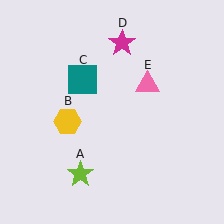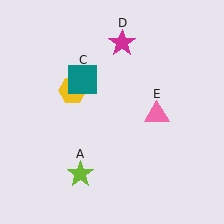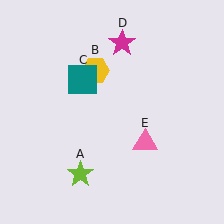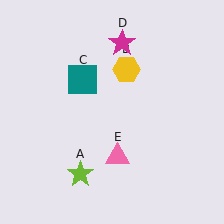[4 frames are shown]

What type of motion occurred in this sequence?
The yellow hexagon (object B), pink triangle (object E) rotated clockwise around the center of the scene.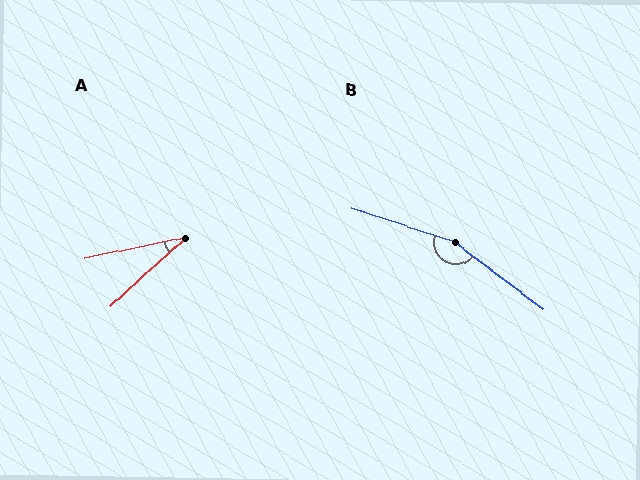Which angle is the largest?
B, at approximately 161 degrees.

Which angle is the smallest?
A, at approximately 31 degrees.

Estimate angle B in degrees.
Approximately 161 degrees.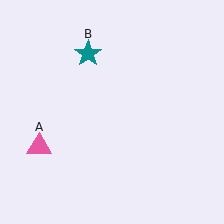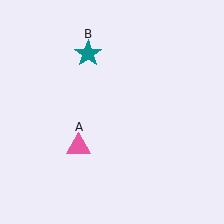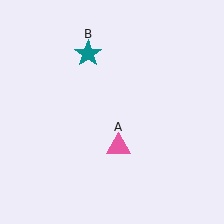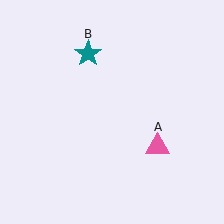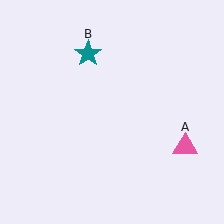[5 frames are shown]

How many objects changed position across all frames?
1 object changed position: pink triangle (object A).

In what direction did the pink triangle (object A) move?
The pink triangle (object A) moved right.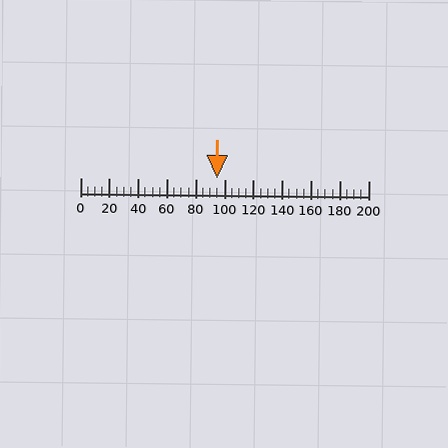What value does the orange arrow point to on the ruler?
The orange arrow points to approximately 95.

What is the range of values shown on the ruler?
The ruler shows values from 0 to 200.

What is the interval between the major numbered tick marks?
The major tick marks are spaced 20 units apart.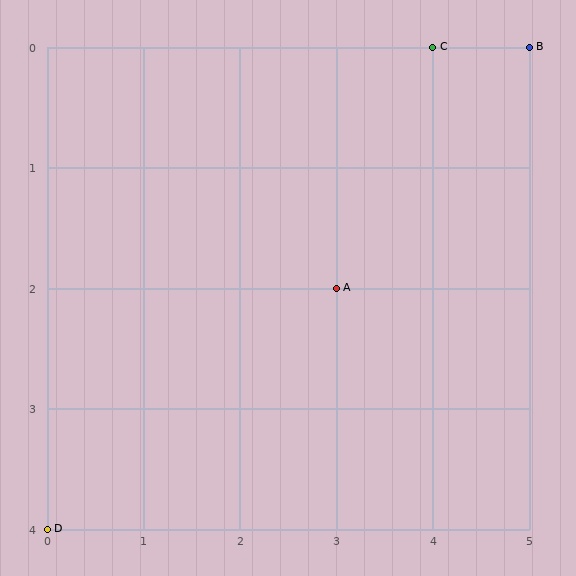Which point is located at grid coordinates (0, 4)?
Point D is at (0, 4).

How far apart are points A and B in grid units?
Points A and B are 2 columns and 2 rows apart (about 2.8 grid units diagonally).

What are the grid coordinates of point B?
Point B is at grid coordinates (5, 0).